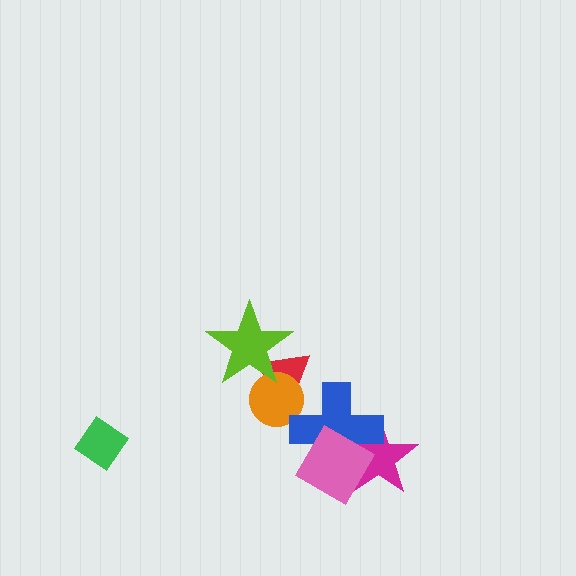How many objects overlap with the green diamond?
0 objects overlap with the green diamond.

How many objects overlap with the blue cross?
2 objects overlap with the blue cross.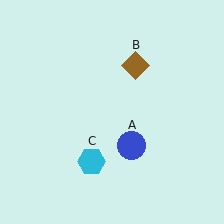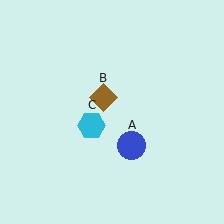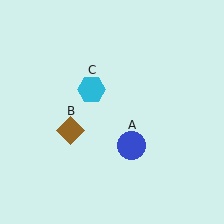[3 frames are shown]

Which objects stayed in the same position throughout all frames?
Blue circle (object A) remained stationary.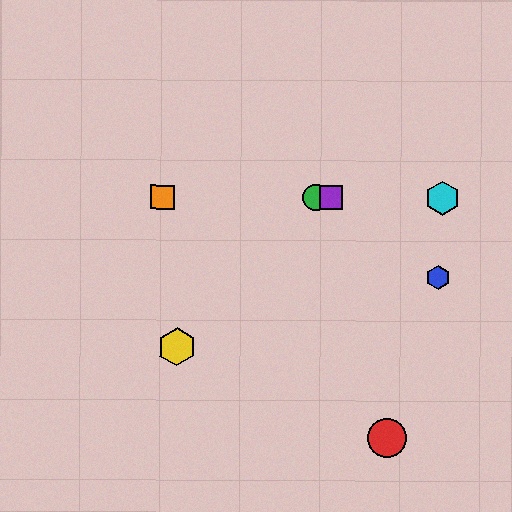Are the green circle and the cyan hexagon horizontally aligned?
Yes, both are at y≈198.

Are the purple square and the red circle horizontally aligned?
No, the purple square is at y≈198 and the red circle is at y≈438.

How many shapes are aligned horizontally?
4 shapes (the green circle, the purple square, the orange square, the cyan hexagon) are aligned horizontally.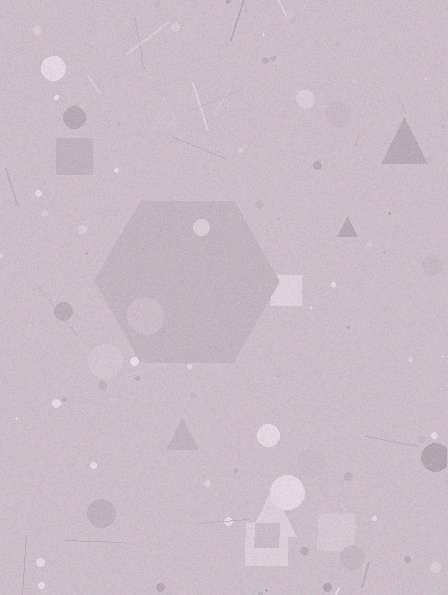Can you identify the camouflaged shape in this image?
The camouflaged shape is a hexagon.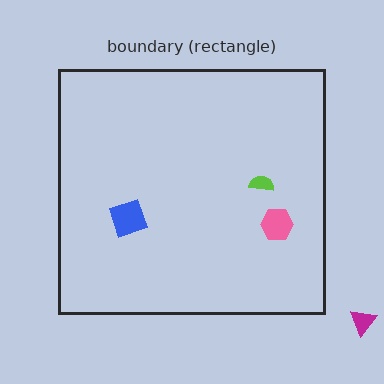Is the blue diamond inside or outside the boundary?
Inside.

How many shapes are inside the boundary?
3 inside, 1 outside.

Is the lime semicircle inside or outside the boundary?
Inside.